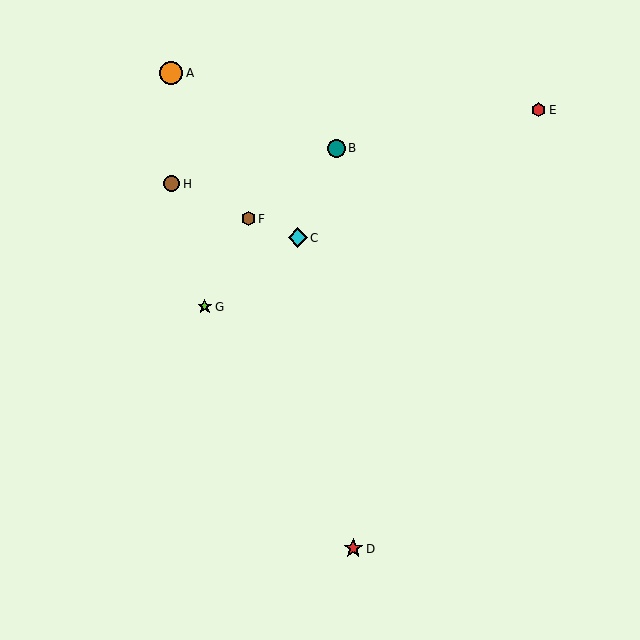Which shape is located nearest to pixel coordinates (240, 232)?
The brown hexagon (labeled F) at (248, 219) is nearest to that location.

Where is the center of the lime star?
The center of the lime star is at (205, 307).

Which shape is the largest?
The orange circle (labeled A) is the largest.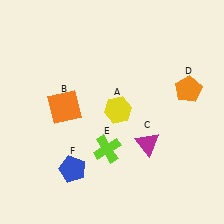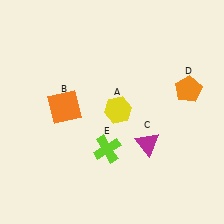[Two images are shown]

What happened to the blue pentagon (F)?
The blue pentagon (F) was removed in Image 2. It was in the bottom-left area of Image 1.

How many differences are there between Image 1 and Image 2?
There is 1 difference between the two images.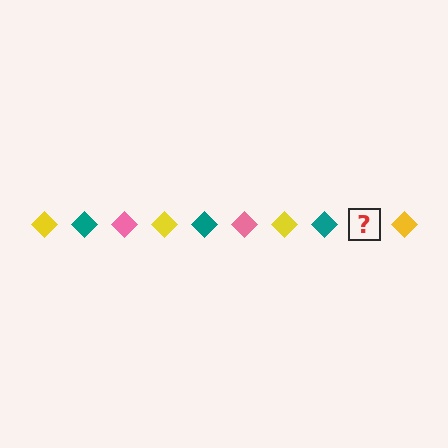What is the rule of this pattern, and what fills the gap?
The rule is that the pattern cycles through yellow, teal, pink diamonds. The gap should be filled with a pink diamond.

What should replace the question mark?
The question mark should be replaced with a pink diamond.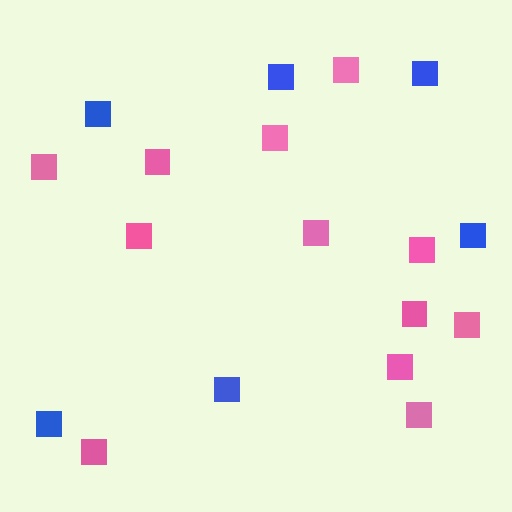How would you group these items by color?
There are 2 groups: one group of blue squares (6) and one group of pink squares (12).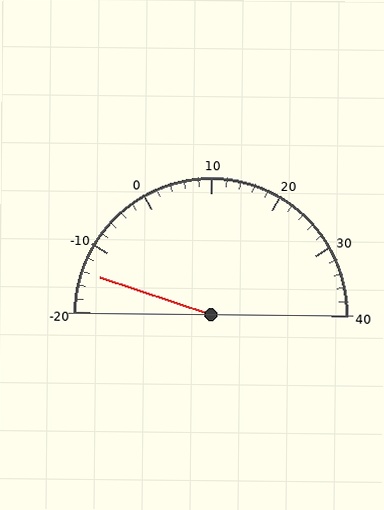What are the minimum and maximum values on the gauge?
The gauge ranges from -20 to 40.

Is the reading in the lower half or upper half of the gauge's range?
The reading is in the lower half of the range (-20 to 40).